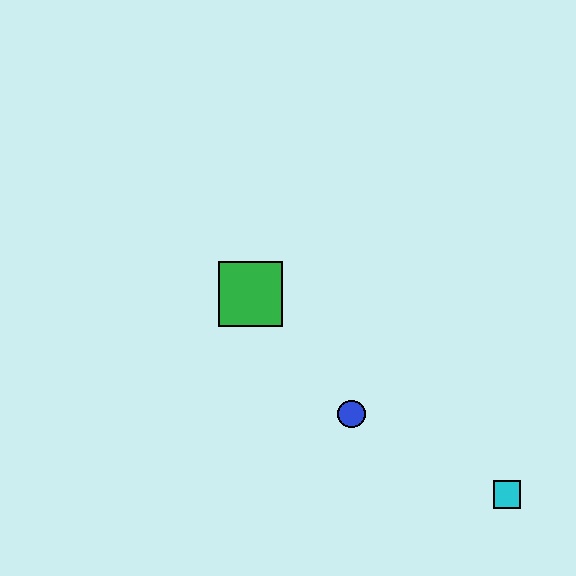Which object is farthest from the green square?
The cyan square is farthest from the green square.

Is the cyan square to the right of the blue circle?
Yes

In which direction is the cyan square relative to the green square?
The cyan square is to the right of the green square.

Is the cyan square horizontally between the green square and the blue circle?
No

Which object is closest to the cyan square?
The blue circle is closest to the cyan square.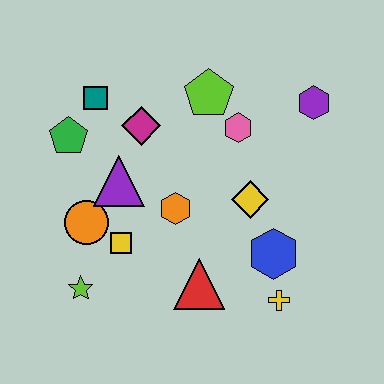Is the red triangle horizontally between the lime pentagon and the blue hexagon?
No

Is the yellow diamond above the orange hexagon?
Yes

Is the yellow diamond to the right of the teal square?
Yes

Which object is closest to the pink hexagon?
The lime pentagon is closest to the pink hexagon.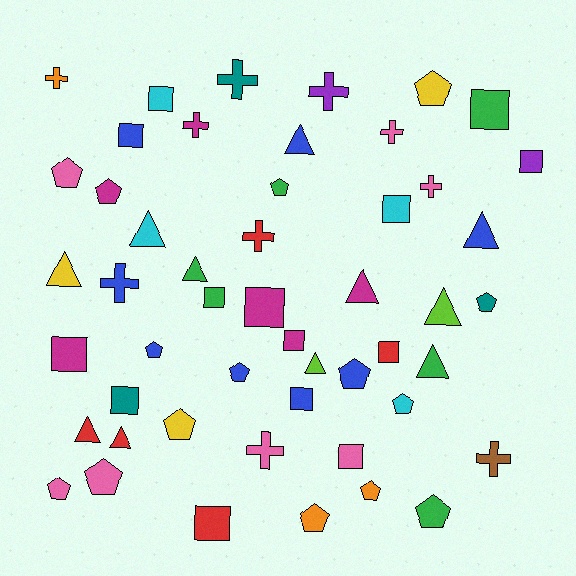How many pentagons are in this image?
There are 15 pentagons.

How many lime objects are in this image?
There are 2 lime objects.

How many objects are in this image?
There are 50 objects.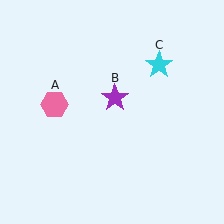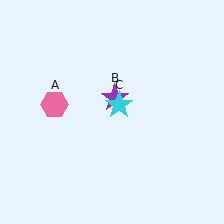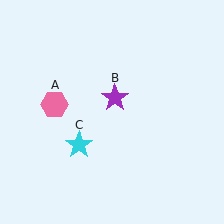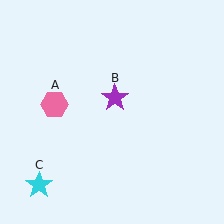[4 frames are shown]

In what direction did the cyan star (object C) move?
The cyan star (object C) moved down and to the left.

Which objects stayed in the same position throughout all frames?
Pink hexagon (object A) and purple star (object B) remained stationary.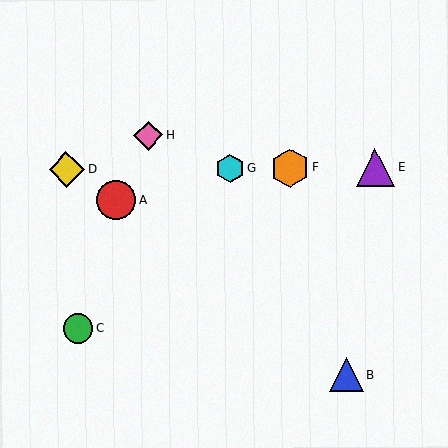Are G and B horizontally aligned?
No, G is at y≈168 and B is at y≈375.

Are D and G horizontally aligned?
Yes, both are at y≈170.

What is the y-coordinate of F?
Object F is at y≈168.